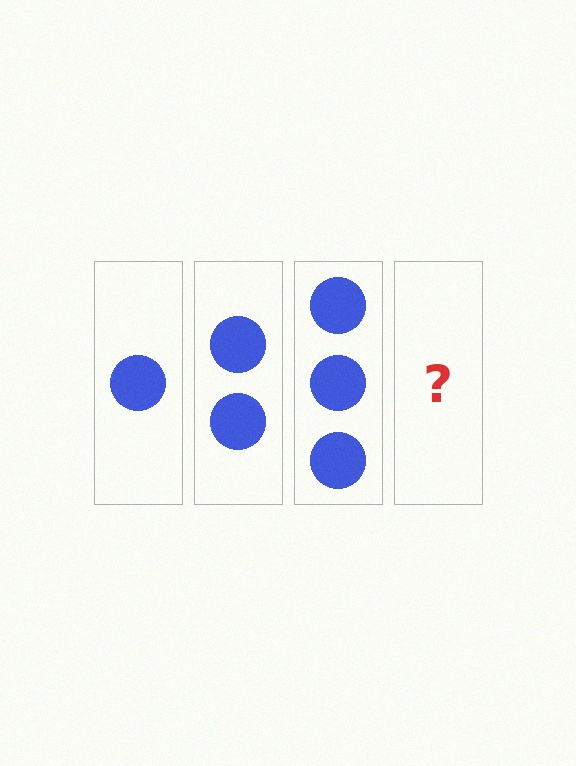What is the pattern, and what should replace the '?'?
The pattern is that each step adds one more circle. The '?' should be 4 circles.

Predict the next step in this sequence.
The next step is 4 circles.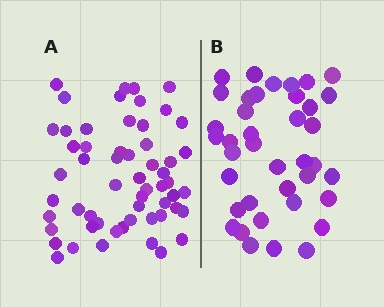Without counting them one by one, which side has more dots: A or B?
Region A (the left region) has more dots.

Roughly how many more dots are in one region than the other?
Region A has approximately 20 more dots than region B.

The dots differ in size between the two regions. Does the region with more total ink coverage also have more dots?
No. Region B has more total ink coverage because its dots are larger, but region A actually contains more individual dots. Total area can be misleading — the number of items is what matters here.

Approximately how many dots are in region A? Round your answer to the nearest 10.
About 60 dots. (The exact count is 57, which rounds to 60.)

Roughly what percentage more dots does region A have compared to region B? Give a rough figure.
About 45% more.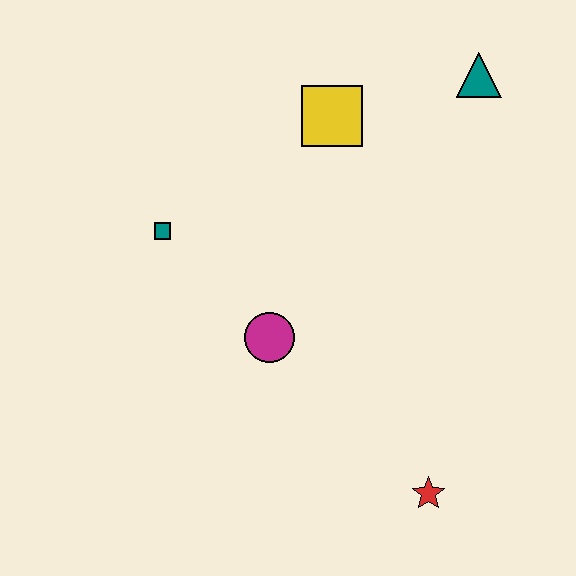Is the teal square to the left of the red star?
Yes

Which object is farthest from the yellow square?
The red star is farthest from the yellow square.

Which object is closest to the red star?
The magenta circle is closest to the red star.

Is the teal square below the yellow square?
Yes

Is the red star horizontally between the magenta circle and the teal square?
No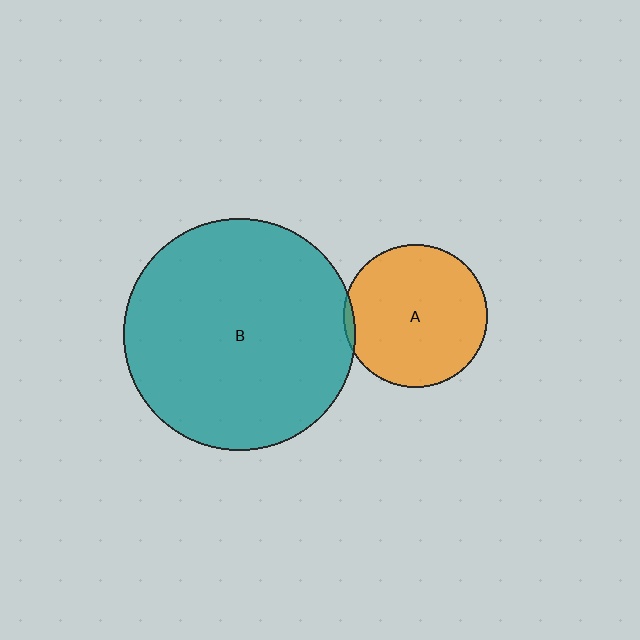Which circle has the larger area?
Circle B (teal).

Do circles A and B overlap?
Yes.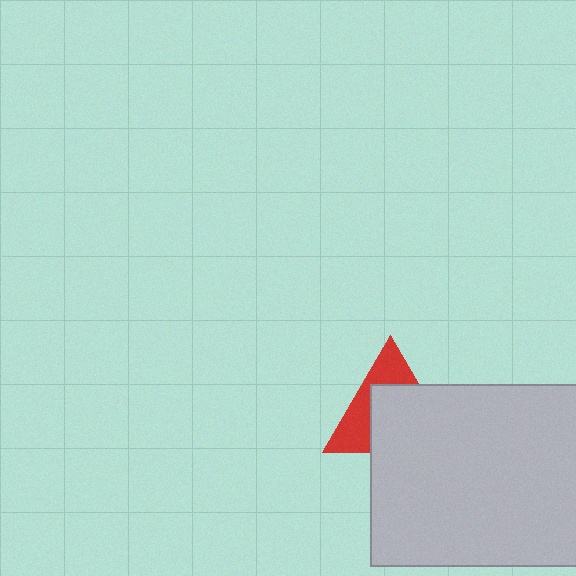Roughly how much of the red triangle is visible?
A small part of it is visible (roughly 41%).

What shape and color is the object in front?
The object in front is a light gray rectangle.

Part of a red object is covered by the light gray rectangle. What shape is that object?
It is a triangle.